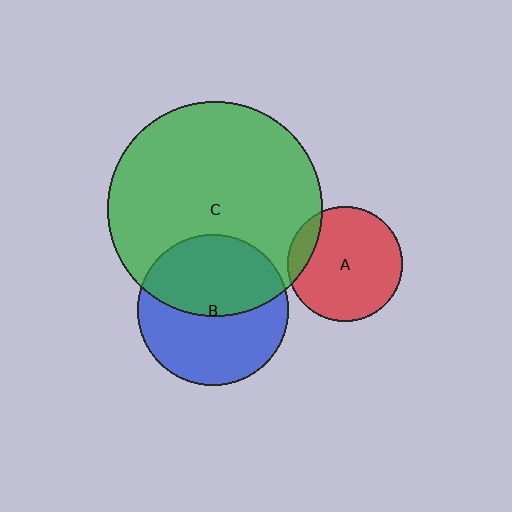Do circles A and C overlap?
Yes.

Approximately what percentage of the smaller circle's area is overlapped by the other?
Approximately 15%.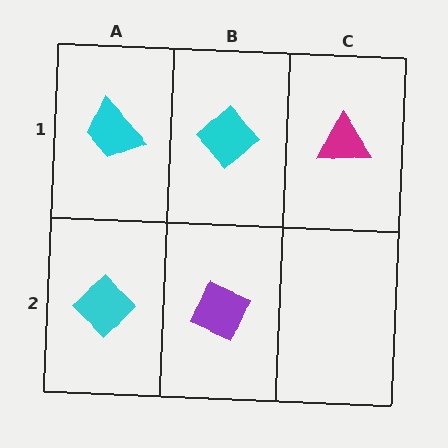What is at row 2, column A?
A cyan diamond.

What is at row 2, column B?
A purple diamond.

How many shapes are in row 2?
2 shapes.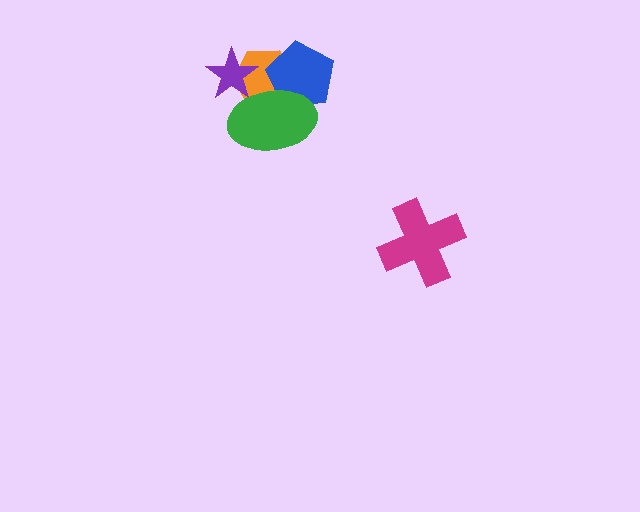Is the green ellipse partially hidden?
No, no other shape covers it.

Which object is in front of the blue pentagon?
The green ellipse is in front of the blue pentagon.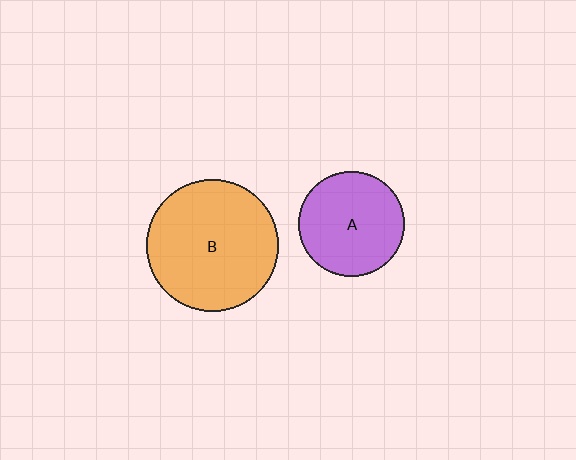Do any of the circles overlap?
No, none of the circles overlap.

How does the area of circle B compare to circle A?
Approximately 1.6 times.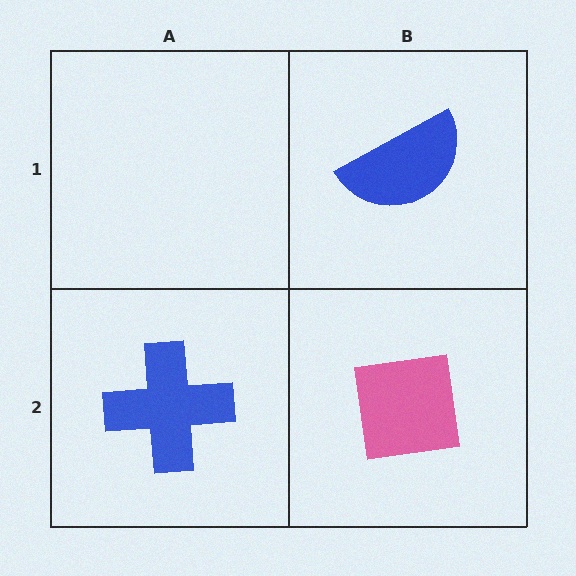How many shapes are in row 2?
2 shapes.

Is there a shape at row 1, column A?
No, that cell is empty.